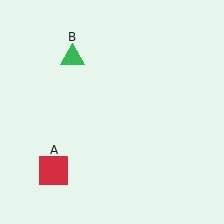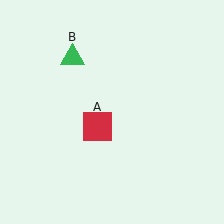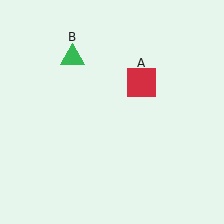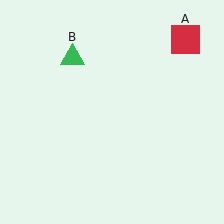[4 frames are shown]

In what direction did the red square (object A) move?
The red square (object A) moved up and to the right.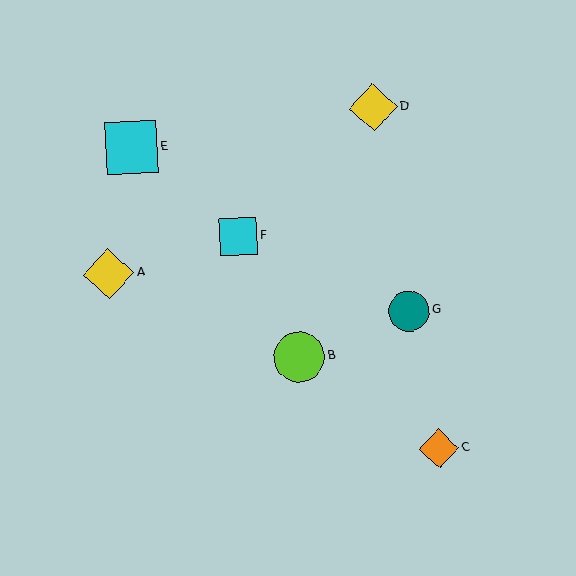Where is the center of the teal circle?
The center of the teal circle is at (409, 311).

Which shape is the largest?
The cyan square (labeled E) is the largest.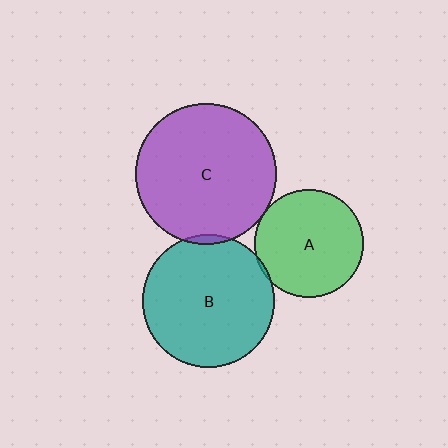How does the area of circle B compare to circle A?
Approximately 1.5 times.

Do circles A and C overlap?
Yes.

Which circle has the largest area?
Circle C (purple).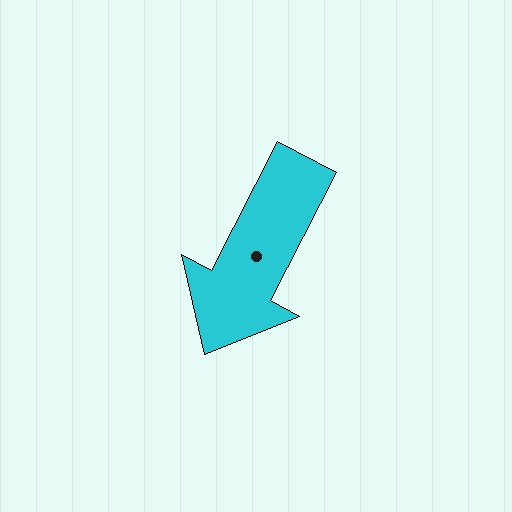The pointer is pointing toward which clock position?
Roughly 7 o'clock.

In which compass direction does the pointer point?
Southwest.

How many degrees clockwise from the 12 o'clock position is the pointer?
Approximately 208 degrees.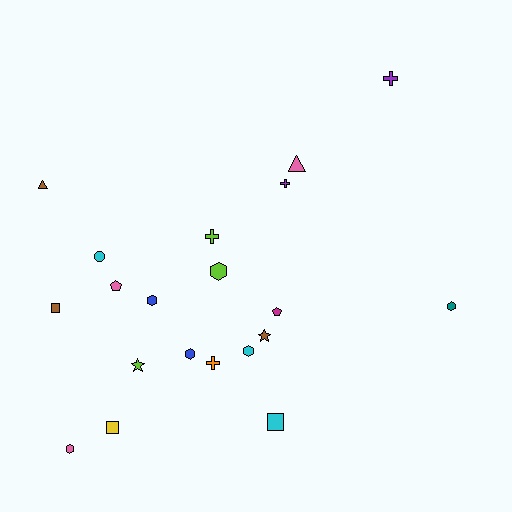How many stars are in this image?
There are 2 stars.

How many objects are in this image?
There are 20 objects.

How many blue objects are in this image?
There are 2 blue objects.